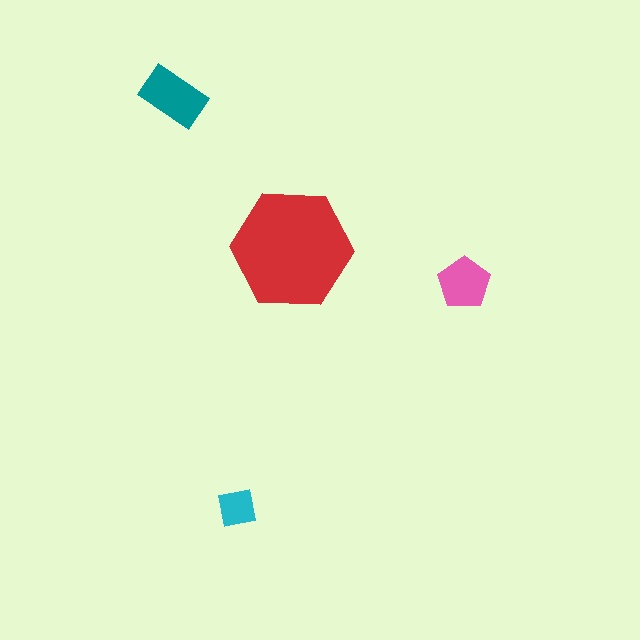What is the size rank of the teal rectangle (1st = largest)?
2nd.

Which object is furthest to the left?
The teal rectangle is leftmost.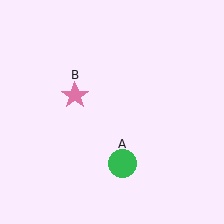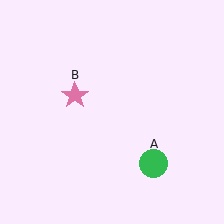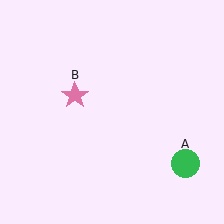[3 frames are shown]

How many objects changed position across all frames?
1 object changed position: green circle (object A).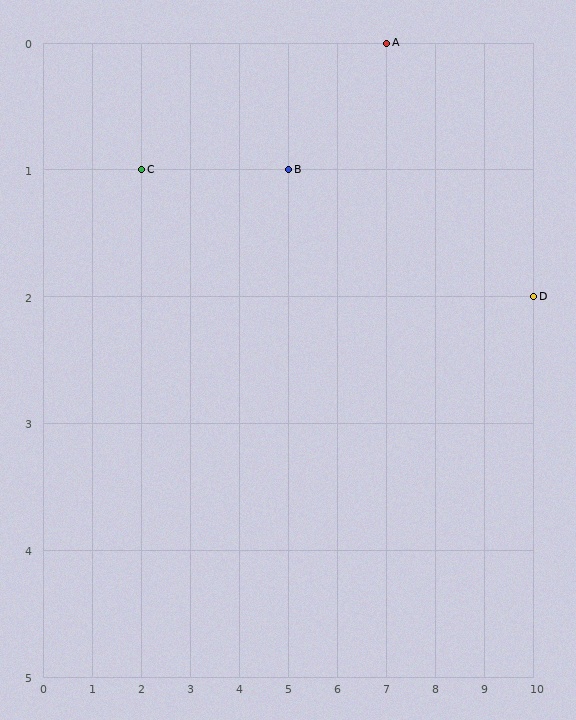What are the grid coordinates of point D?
Point D is at grid coordinates (10, 2).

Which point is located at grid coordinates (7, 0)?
Point A is at (7, 0).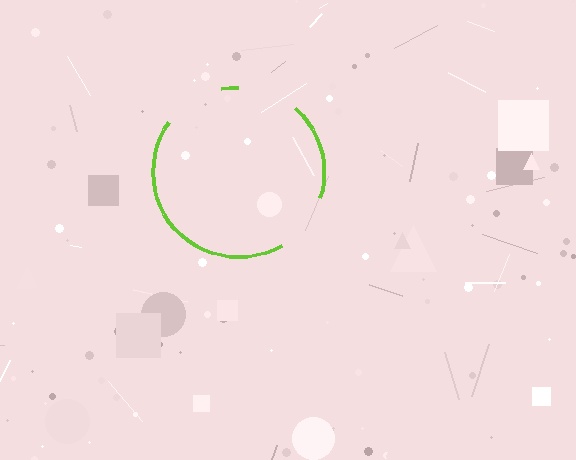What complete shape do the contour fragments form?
The contour fragments form a circle.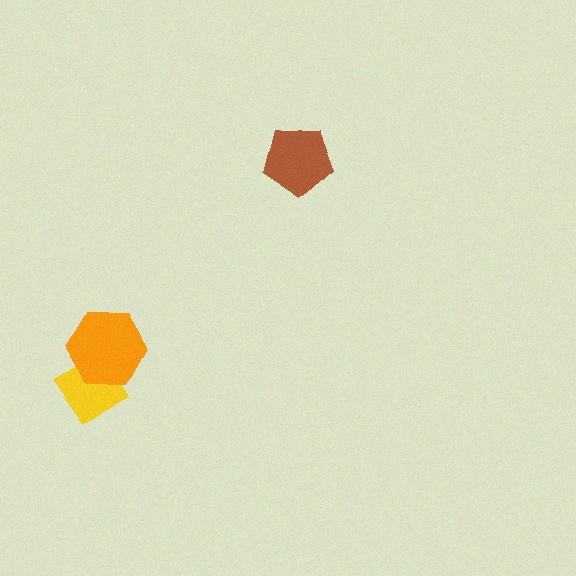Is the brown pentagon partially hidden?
No, no other shape covers it.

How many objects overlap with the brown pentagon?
0 objects overlap with the brown pentagon.